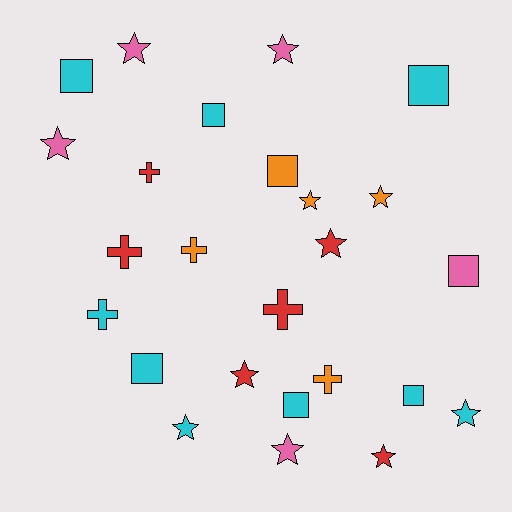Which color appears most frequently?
Cyan, with 9 objects.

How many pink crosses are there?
There are no pink crosses.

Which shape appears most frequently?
Star, with 11 objects.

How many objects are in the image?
There are 25 objects.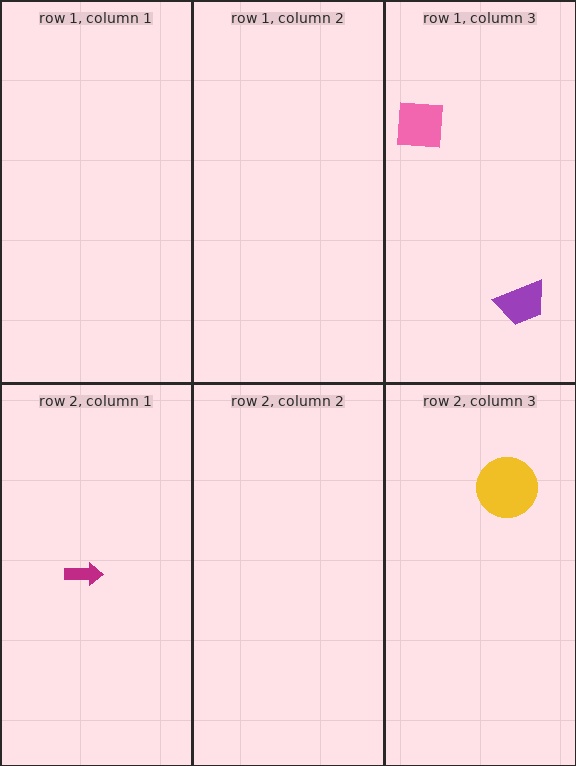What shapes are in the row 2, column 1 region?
The magenta arrow.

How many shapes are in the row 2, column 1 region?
1.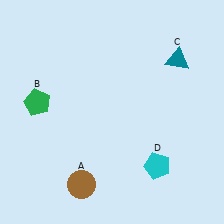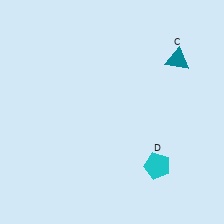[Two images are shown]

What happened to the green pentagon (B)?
The green pentagon (B) was removed in Image 2. It was in the top-left area of Image 1.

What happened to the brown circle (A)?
The brown circle (A) was removed in Image 2. It was in the bottom-left area of Image 1.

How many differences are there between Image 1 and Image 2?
There are 2 differences between the two images.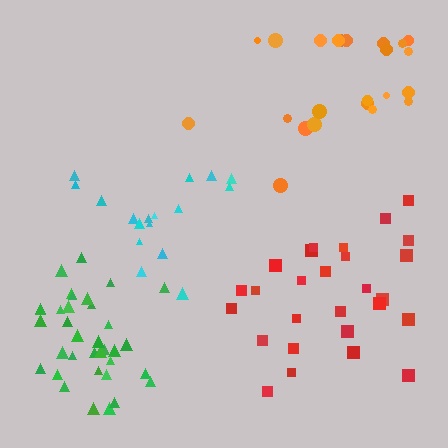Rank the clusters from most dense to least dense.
green, cyan, red, orange.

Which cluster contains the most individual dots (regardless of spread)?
Green (35).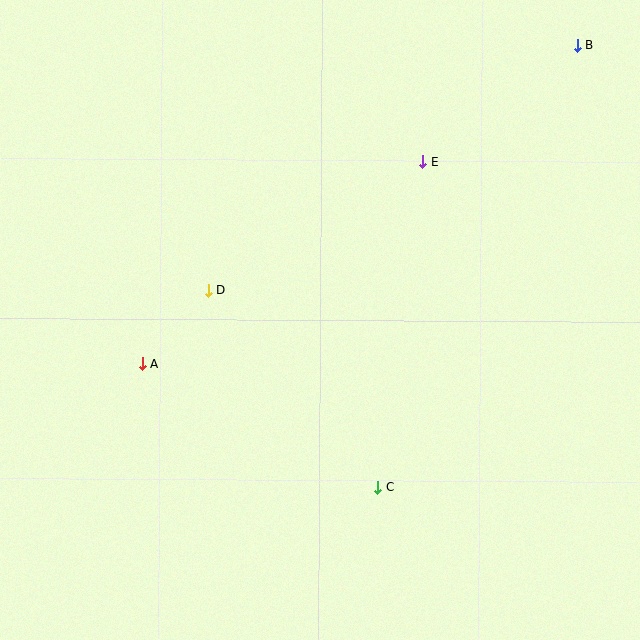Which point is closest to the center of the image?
Point D at (209, 291) is closest to the center.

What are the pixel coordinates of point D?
Point D is at (209, 291).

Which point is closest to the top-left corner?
Point D is closest to the top-left corner.